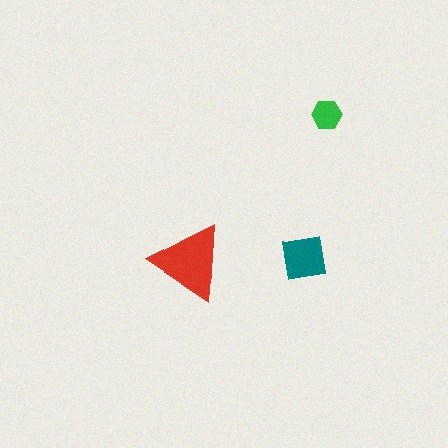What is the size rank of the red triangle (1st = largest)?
1st.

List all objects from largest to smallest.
The red triangle, the teal square, the green hexagon.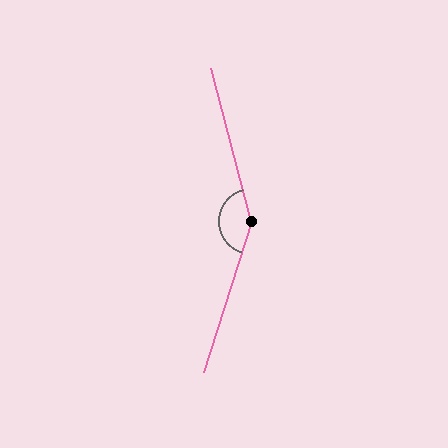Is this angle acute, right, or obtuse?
It is obtuse.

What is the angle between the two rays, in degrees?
Approximately 148 degrees.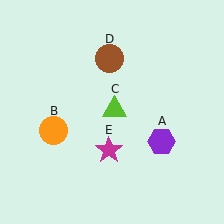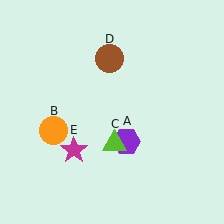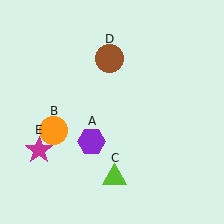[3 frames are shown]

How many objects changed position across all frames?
3 objects changed position: purple hexagon (object A), lime triangle (object C), magenta star (object E).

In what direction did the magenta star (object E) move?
The magenta star (object E) moved left.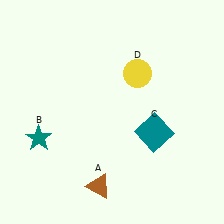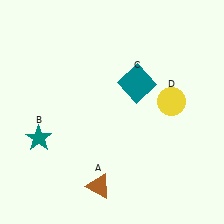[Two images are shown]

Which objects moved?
The objects that moved are: the teal square (C), the yellow circle (D).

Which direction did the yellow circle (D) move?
The yellow circle (D) moved right.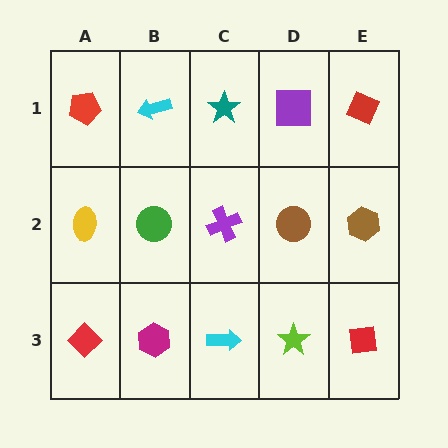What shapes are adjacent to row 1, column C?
A purple cross (row 2, column C), a cyan arrow (row 1, column B), a purple square (row 1, column D).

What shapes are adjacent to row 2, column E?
A red diamond (row 1, column E), a red square (row 3, column E), a brown circle (row 2, column D).